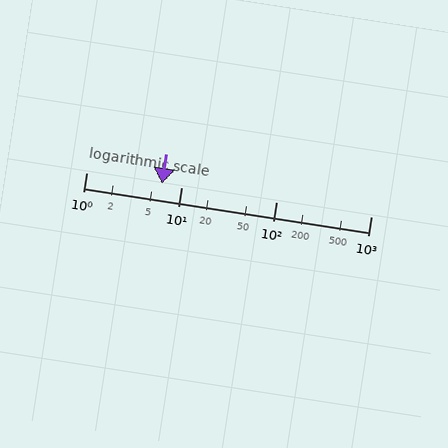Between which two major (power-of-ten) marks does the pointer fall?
The pointer is between 1 and 10.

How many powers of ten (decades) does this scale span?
The scale spans 3 decades, from 1 to 1000.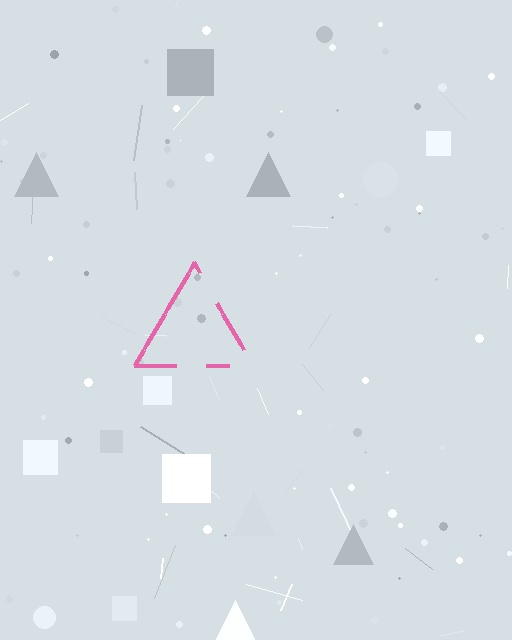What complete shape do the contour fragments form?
The contour fragments form a triangle.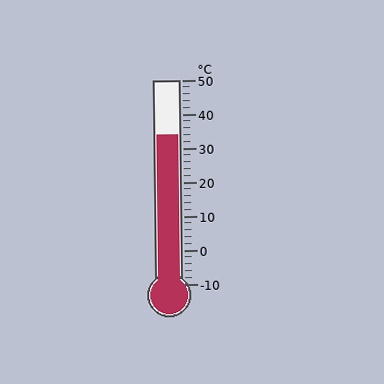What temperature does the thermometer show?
The thermometer shows approximately 34°C.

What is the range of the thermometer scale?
The thermometer scale ranges from -10°C to 50°C.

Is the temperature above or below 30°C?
The temperature is above 30°C.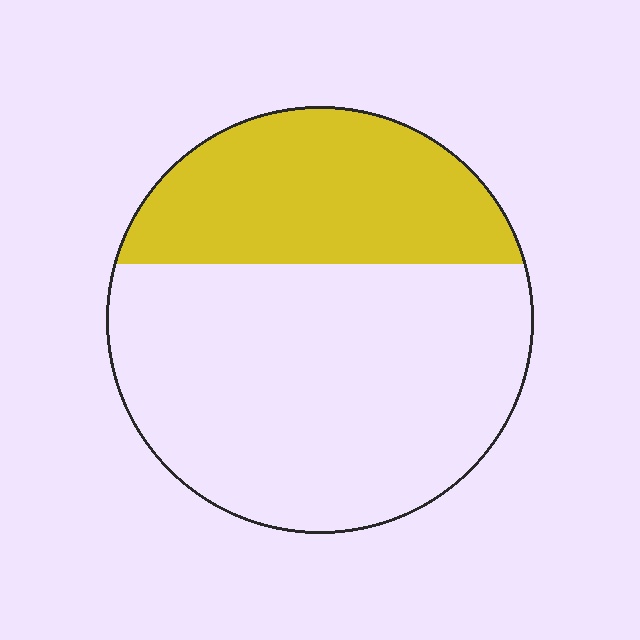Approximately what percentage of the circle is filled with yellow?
Approximately 35%.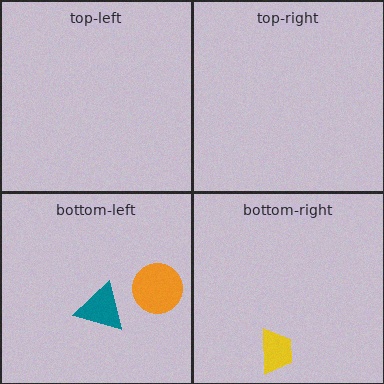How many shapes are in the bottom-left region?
2.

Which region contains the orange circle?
The bottom-left region.